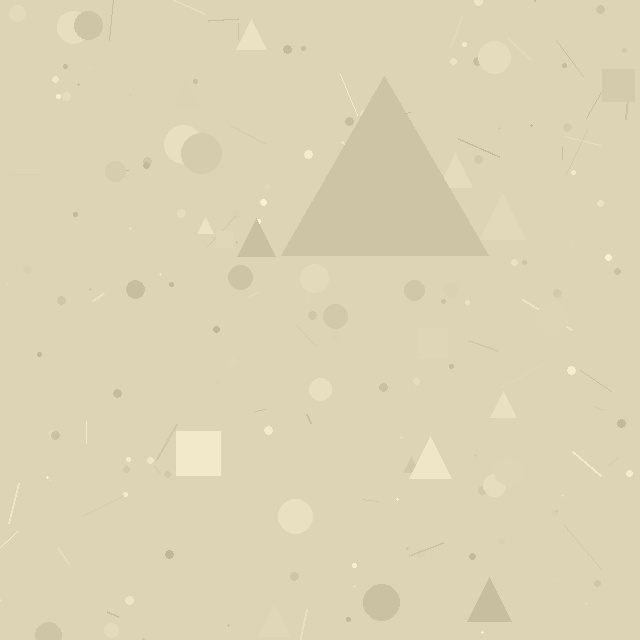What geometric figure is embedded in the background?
A triangle is embedded in the background.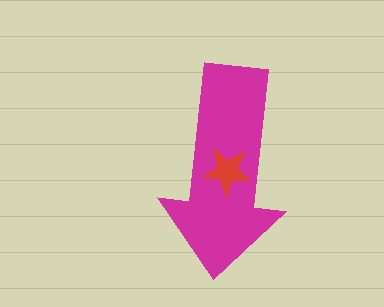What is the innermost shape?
The red star.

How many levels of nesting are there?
2.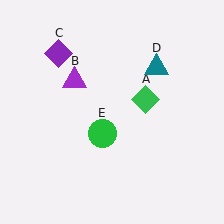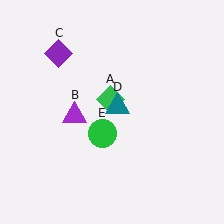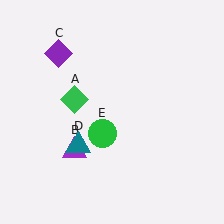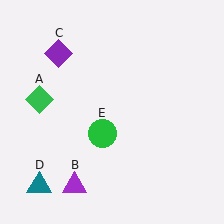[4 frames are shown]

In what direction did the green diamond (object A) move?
The green diamond (object A) moved left.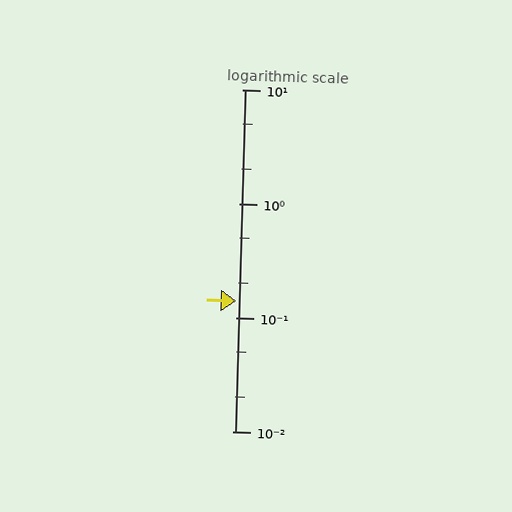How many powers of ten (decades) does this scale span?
The scale spans 3 decades, from 0.01 to 10.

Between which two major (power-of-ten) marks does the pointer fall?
The pointer is between 0.1 and 1.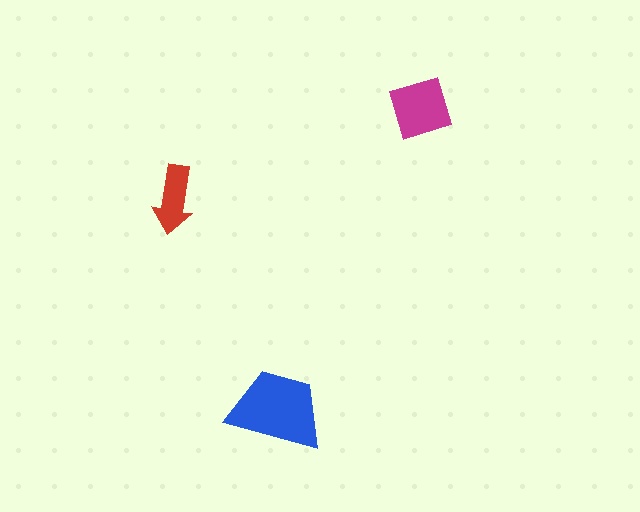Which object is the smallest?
The red arrow.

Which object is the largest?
The blue trapezoid.